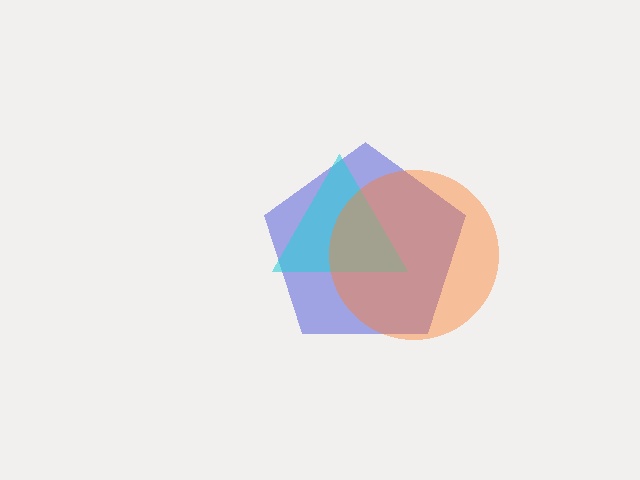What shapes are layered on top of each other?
The layered shapes are: a blue pentagon, a cyan triangle, an orange circle.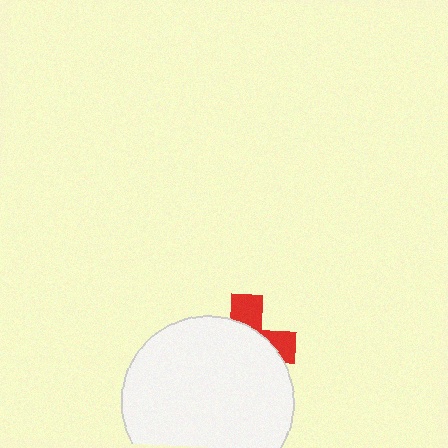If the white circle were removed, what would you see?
You would see the complete red cross.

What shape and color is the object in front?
The object in front is a white circle.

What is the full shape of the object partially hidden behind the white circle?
The partially hidden object is a red cross.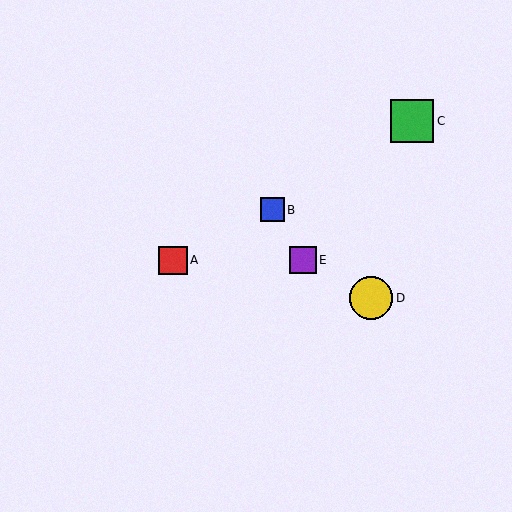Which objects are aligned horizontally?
Objects A, E are aligned horizontally.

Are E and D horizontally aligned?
No, E is at y≈260 and D is at y≈298.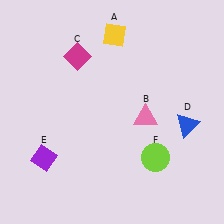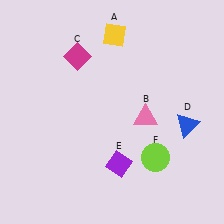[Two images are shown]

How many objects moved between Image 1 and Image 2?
1 object moved between the two images.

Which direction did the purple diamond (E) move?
The purple diamond (E) moved right.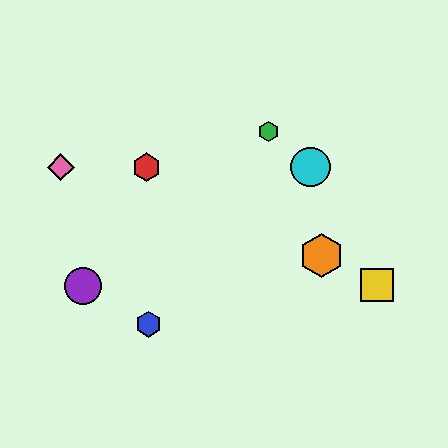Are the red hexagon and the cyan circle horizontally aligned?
Yes, both are at y≈167.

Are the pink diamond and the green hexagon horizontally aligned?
No, the pink diamond is at y≈167 and the green hexagon is at y≈131.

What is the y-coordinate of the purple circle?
The purple circle is at y≈286.